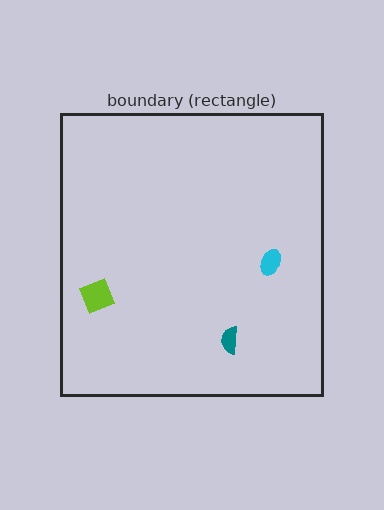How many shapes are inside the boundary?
3 inside, 0 outside.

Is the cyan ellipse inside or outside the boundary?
Inside.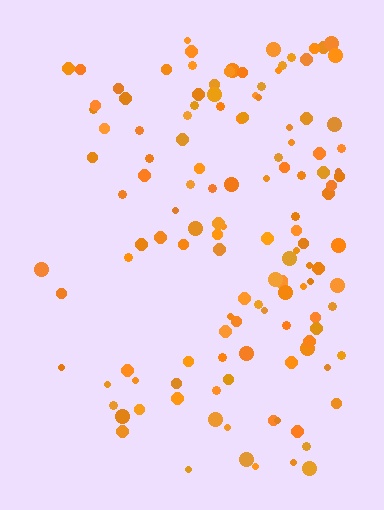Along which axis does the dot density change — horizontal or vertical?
Horizontal.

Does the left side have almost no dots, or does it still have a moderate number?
Still a moderate number, just noticeably fewer than the right.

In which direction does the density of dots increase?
From left to right, with the right side densest.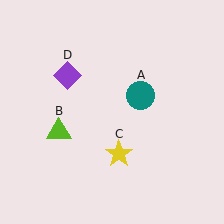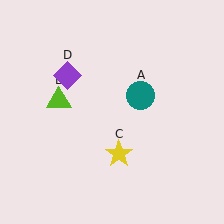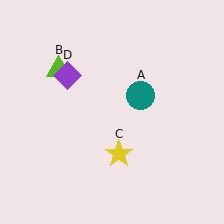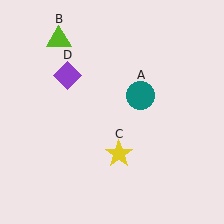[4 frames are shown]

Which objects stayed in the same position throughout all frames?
Teal circle (object A) and yellow star (object C) and purple diamond (object D) remained stationary.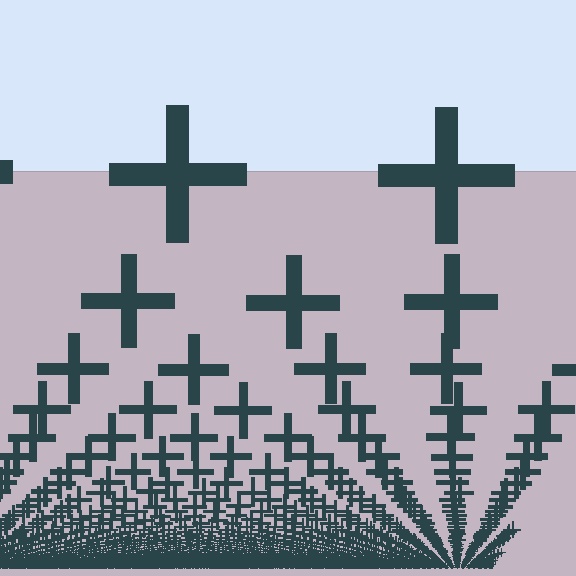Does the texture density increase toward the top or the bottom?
Density increases toward the bottom.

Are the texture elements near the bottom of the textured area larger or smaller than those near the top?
Smaller. The gradient is inverted — elements near the bottom are smaller and denser.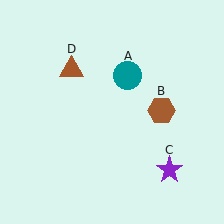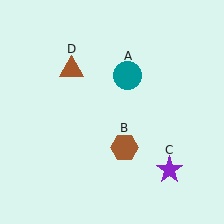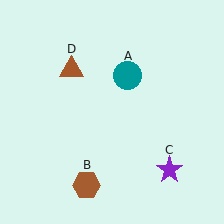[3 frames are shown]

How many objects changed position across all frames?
1 object changed position: brown hexagon (object B).